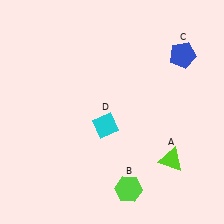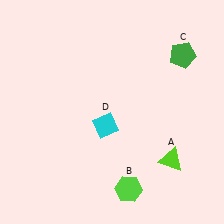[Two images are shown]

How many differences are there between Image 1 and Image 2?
There is 1 difference between the two images.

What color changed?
The pentagon (C) changed from blue in Image 1 to green in Image 2.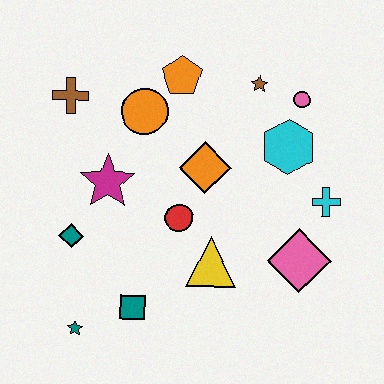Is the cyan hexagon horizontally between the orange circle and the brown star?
No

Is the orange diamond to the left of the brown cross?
No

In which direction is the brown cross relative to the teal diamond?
The brown cross is above the teal diamond.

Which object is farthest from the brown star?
The teal star is farthest from the brown star.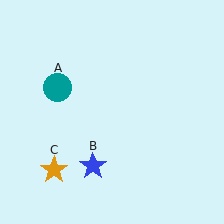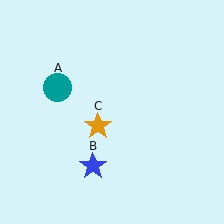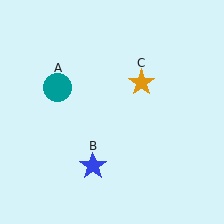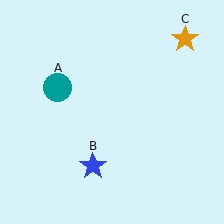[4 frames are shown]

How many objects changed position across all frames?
1 object changed position: orange star (object C).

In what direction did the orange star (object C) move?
The orange star (object C) moved up and to the right.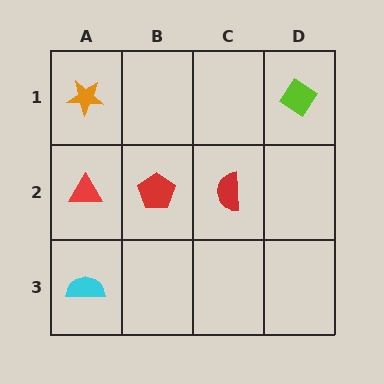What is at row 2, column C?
A red semicircle.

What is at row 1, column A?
An orange star.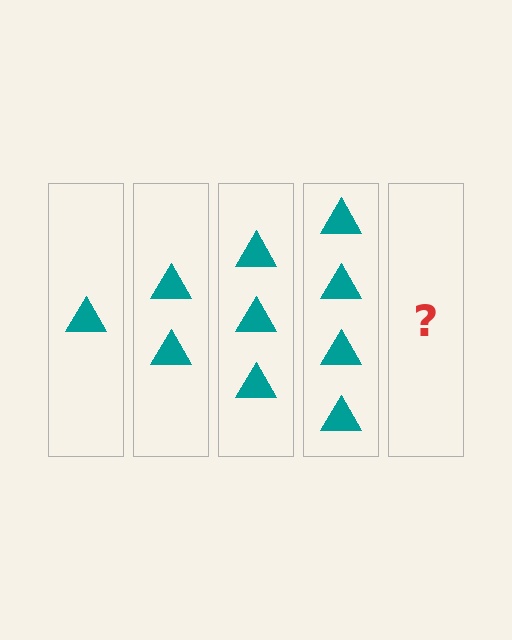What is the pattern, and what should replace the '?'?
The pattern is that each step adds one more triangle. The '?' should be 5 triangles.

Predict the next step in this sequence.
The next step is 5 triangles.